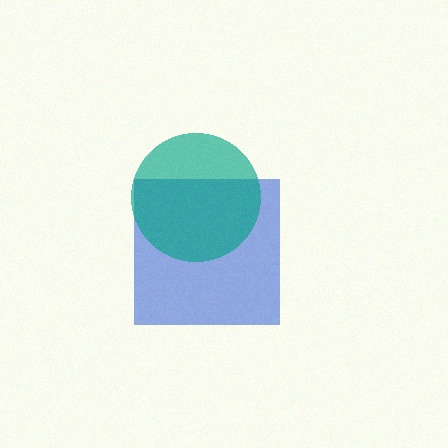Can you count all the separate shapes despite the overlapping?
Yes, there are 2 separate shapes.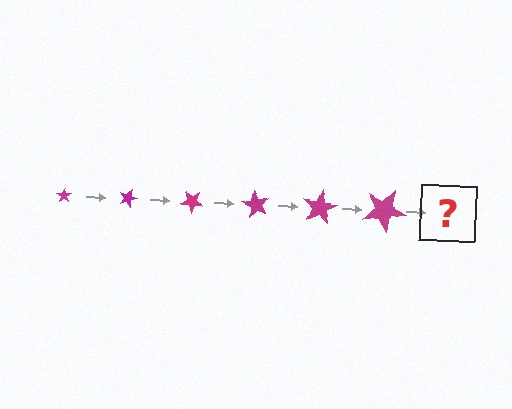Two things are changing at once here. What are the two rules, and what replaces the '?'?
The two rules are that the star grows larger each step and it rotates 20 degrees each step. The '?' should be a star, larger than the previous one and rotated 120 degrees from the start.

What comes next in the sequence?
The next element should be a star, larger than the previous one and rotated 120 degrees from the start.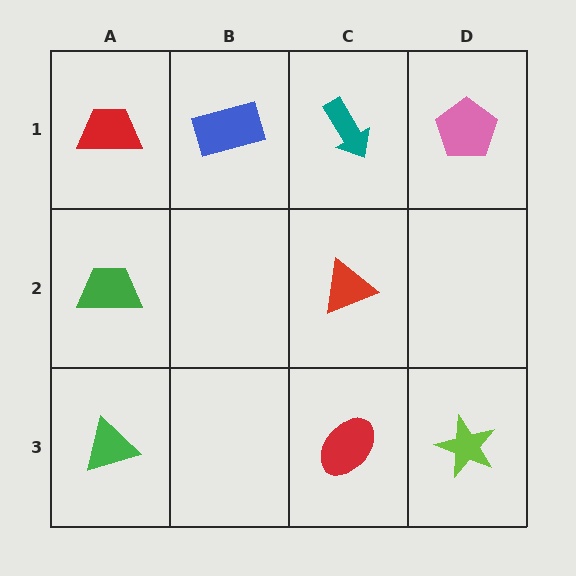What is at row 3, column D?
A lime star.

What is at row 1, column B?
A blue rectangle.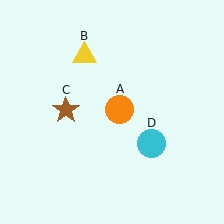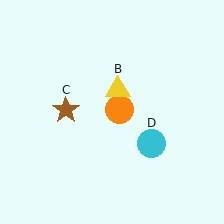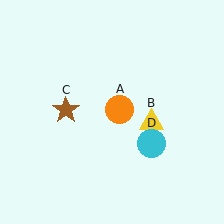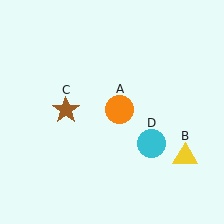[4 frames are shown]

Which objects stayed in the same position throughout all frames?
Orange circle (object A) and brown star (object C) and cyan circle (object D) remained stationary.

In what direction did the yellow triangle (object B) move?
The yellow triangle (object B) moved down and to the right.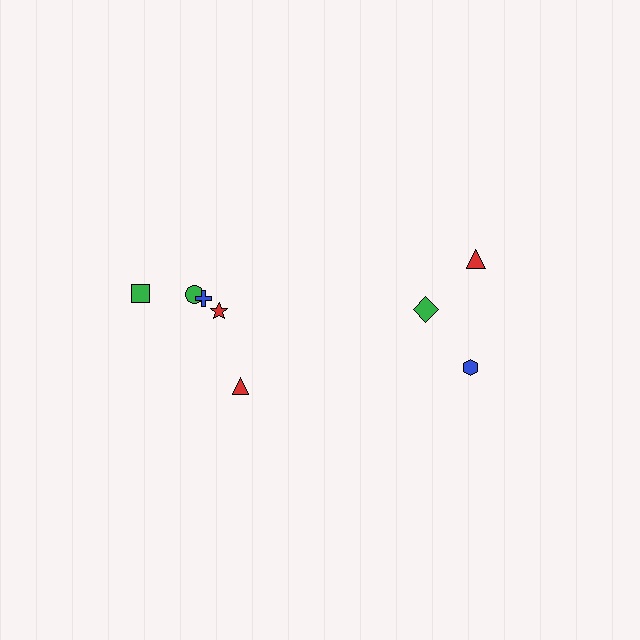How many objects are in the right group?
There are 3 objects.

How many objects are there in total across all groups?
There are 8 objects.